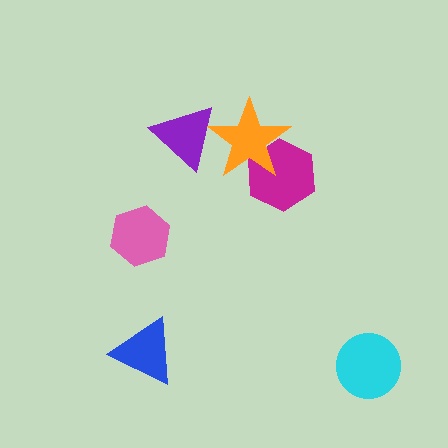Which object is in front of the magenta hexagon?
The orange star is in front of the magenta hexagon.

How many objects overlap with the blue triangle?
0 objects overlap with the blue triangle.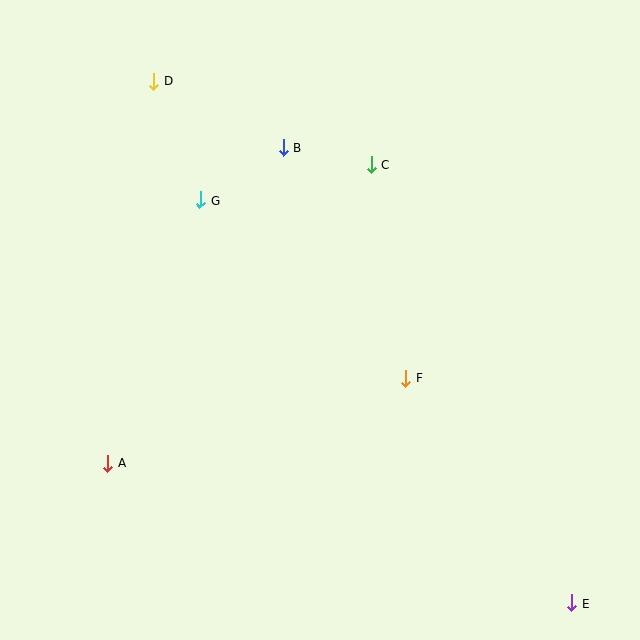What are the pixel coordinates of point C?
Point C is at (371, 164).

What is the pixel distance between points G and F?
The distance between G and F is 272 pixels.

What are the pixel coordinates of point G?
Point G is at (201, 200).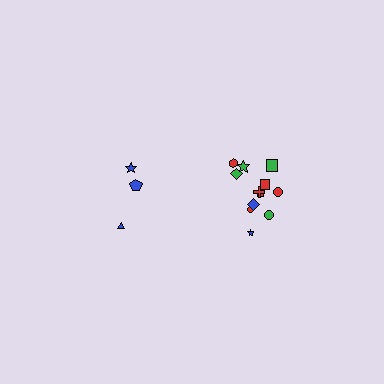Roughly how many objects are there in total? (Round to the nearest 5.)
Roughly 15 objects in total.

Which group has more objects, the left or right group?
The right group.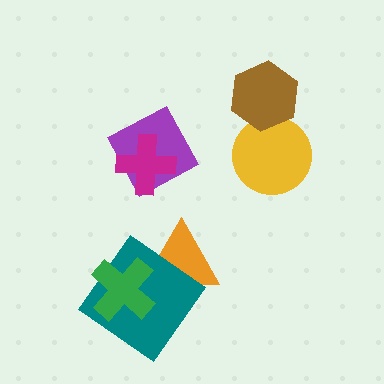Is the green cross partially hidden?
No, no other shape covers it.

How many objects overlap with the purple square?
1 object overlaps with the purple square.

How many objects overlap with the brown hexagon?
1 object overlaps with the brown hexagon.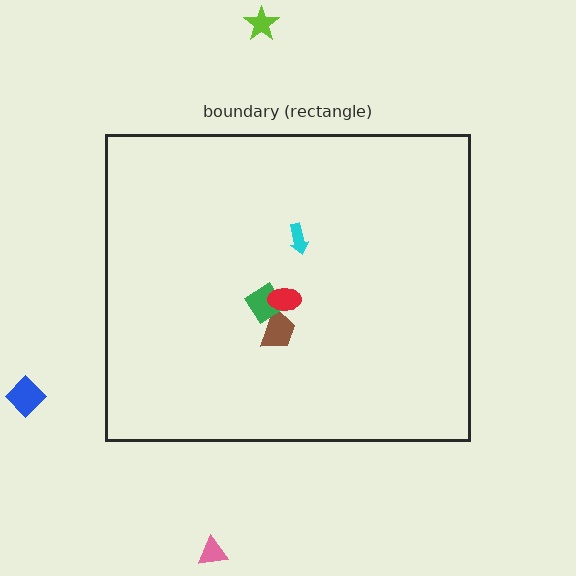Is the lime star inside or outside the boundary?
Outside.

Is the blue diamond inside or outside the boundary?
Outside.